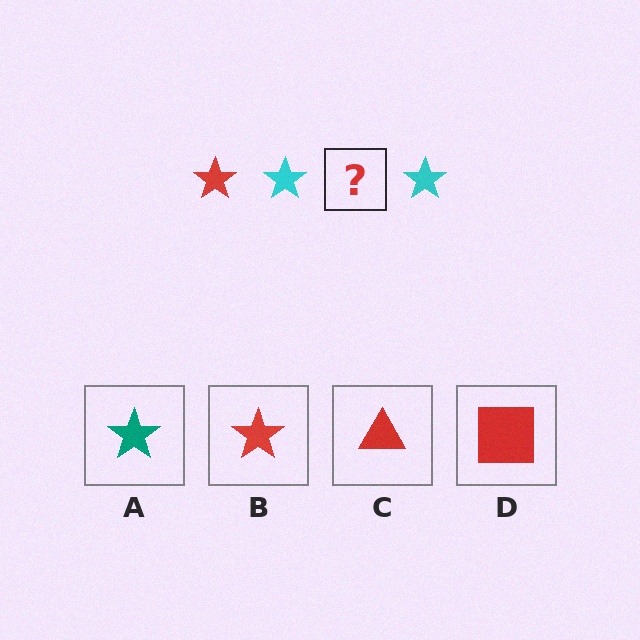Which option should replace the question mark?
Option B.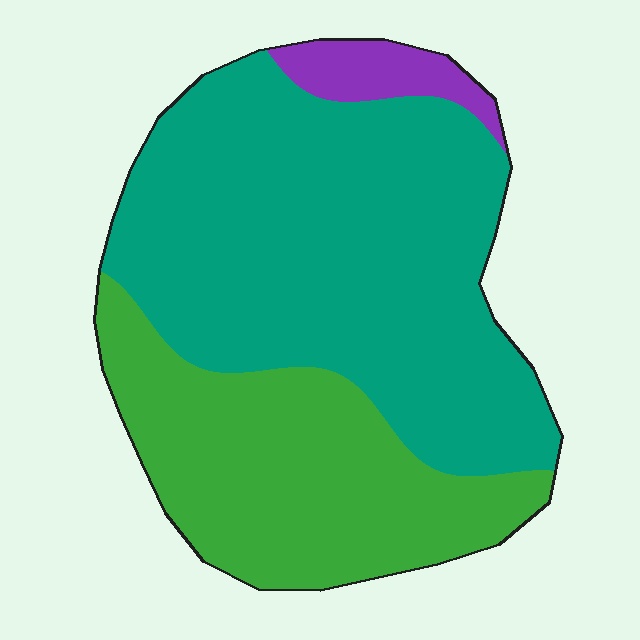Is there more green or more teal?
Teal.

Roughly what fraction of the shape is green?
Green covers roughly 35% of the shape.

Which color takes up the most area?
Teal, at roughly 60%.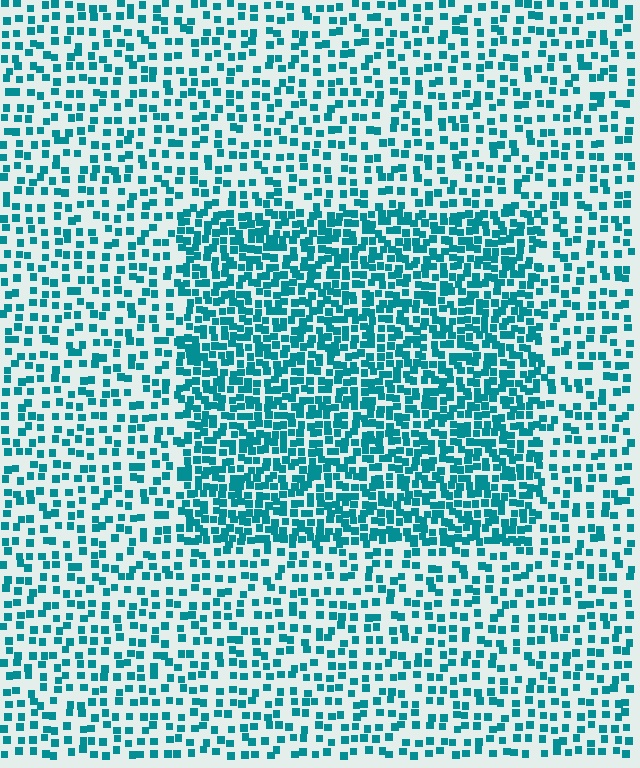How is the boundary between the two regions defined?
The boundary is defined by a change in element density (approximately 2.0x ratio). All elements are the same color, size, and shape.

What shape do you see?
I see a rectangle.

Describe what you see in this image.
The image contains small teal elements arranged at two different densities. A rectangle-shaped region is visible where the elements are more densely packed than the surrounding area.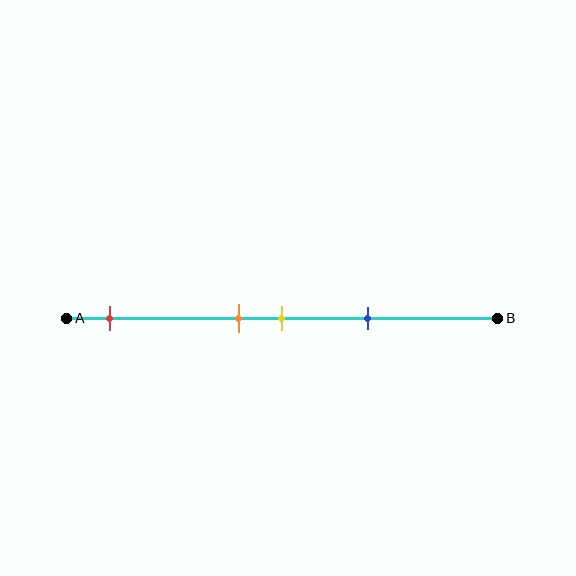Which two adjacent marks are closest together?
The orange and yellow marks are the closest adjacent pair.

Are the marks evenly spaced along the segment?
No, the marks are not evenly spaced.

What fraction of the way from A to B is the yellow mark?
The yellow mark is approximately 50% (0.5) of the way from A to B.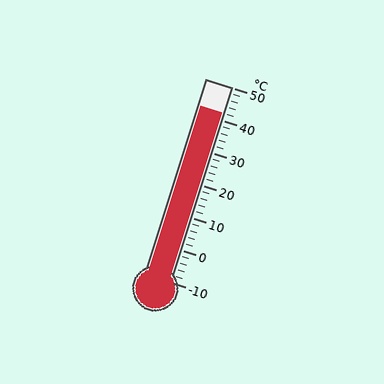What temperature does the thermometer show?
The thermometer shows approximately 42°C.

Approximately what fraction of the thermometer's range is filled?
The thermometer is filled to approximately 85% of its range.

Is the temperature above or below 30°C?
The temperature is above 30°C.